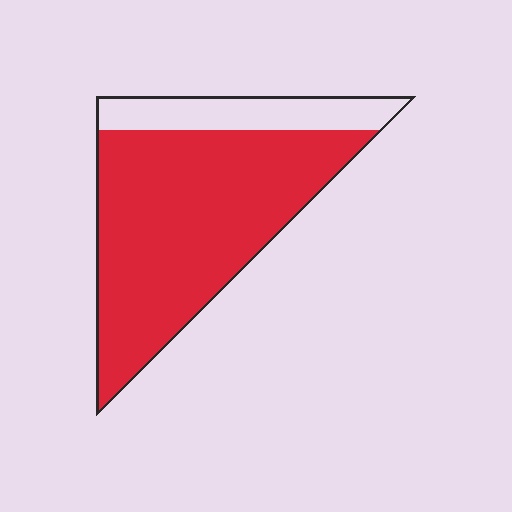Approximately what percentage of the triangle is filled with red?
Approximately 80%.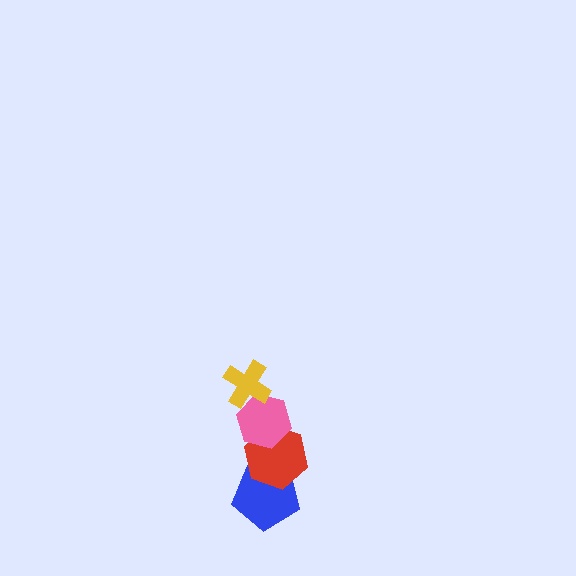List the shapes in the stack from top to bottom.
From top to bottom: the yellow cross, the pink hexagon, the red hexagon, the blue pentagon.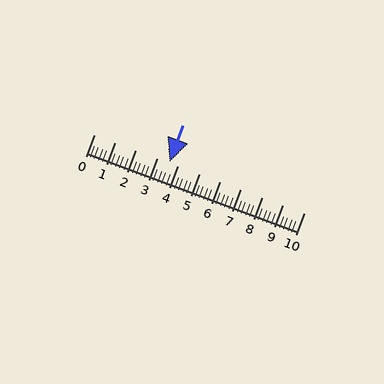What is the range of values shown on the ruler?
The ruler shows values from 0 to 10.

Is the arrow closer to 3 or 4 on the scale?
The arrow is closer to 4.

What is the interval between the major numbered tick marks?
The major tick marks are spaced 1 units apart.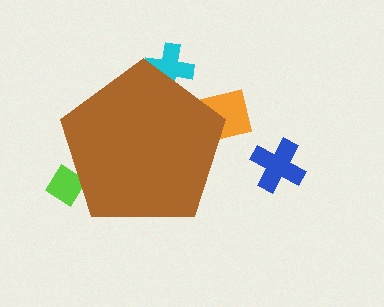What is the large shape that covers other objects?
A brown pentagon.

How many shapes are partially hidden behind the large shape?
3 shapes are partially hidden.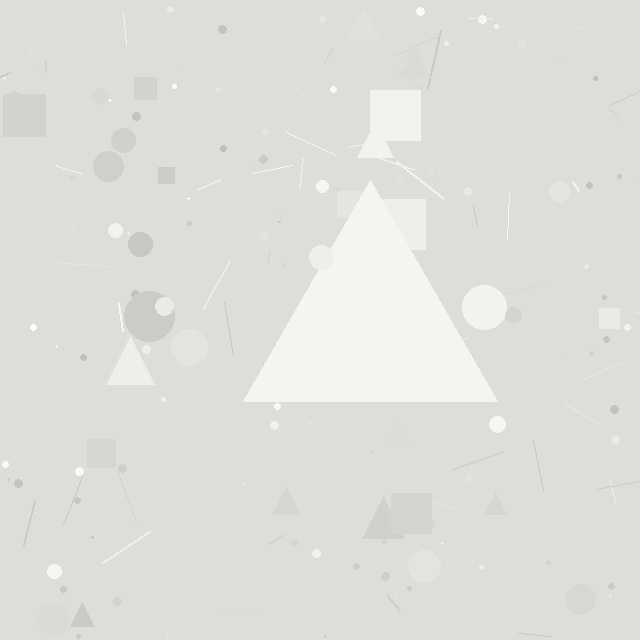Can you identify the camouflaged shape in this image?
The camouflaged shape is a triangle.